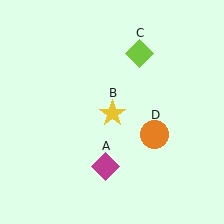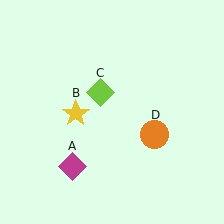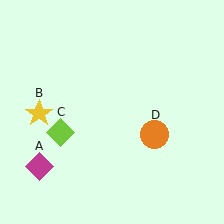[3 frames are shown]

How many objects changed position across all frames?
3 objects changed position: magenta diamond (object A), yellow star (object B), lime diamond (object C).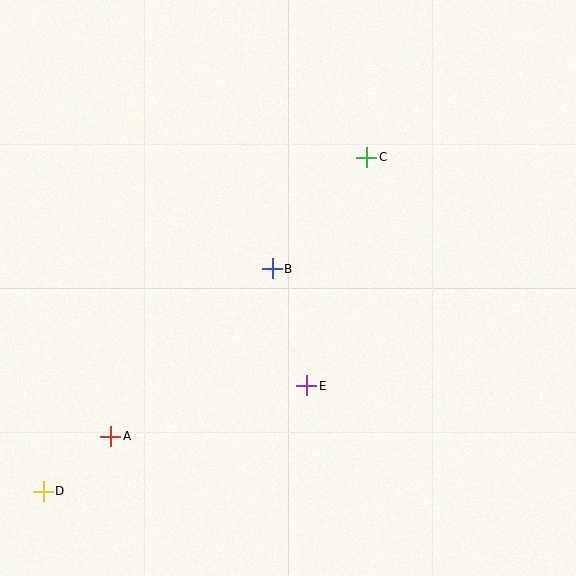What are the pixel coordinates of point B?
Point B is at (272, 269).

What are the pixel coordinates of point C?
Point C is at (367, 157).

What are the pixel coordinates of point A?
Point A is at (111, 436).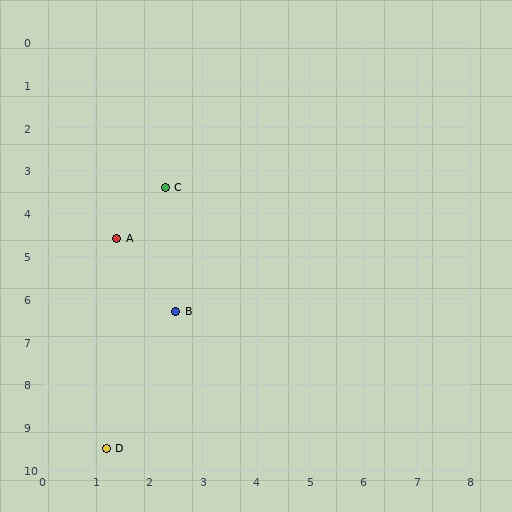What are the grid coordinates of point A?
Point A is at approximately (1.4, 4.6).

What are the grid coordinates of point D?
Point D is at approximately (1.2, 9.5).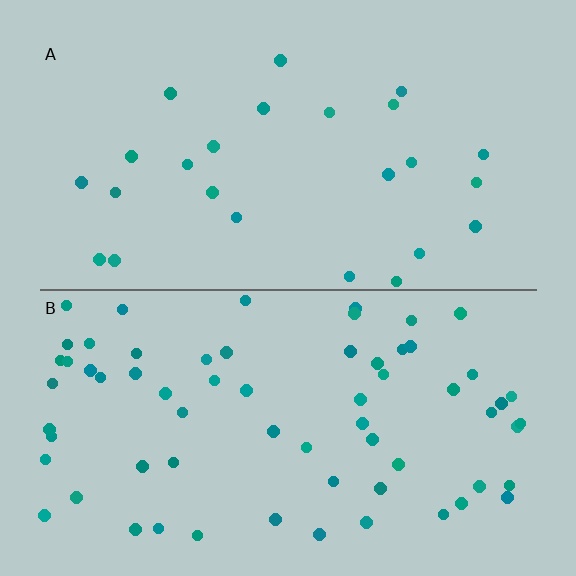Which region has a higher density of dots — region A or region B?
B (the bottom).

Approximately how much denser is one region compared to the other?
Approximately 2.6× — region B over region A.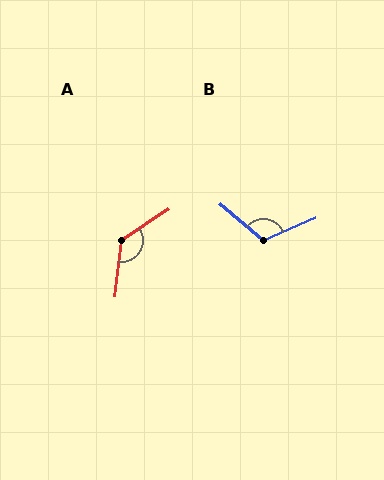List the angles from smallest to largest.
B (117°), A (130°).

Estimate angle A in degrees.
Approximately 130 degrees.